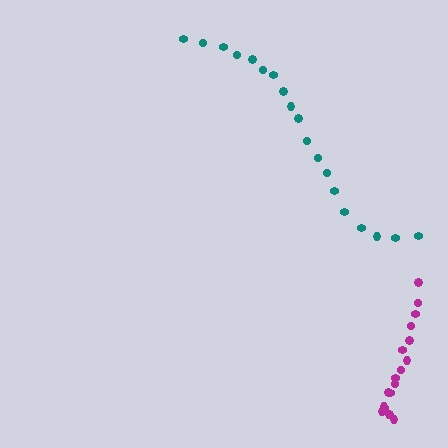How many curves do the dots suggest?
There are 2 distinct paths.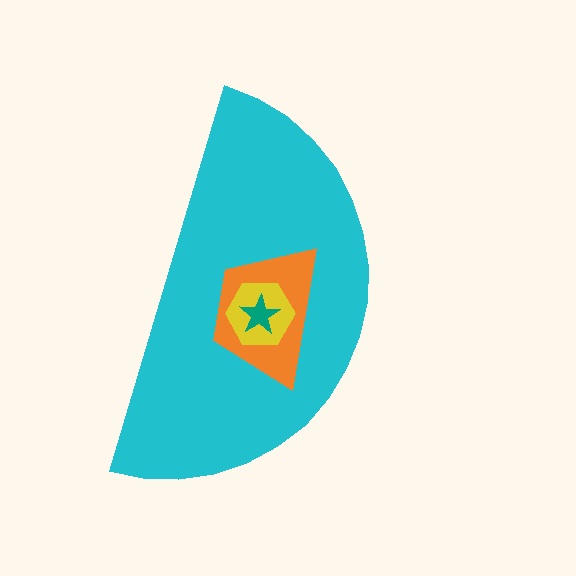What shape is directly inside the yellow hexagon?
The teal star.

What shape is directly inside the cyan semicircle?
The orange trapezoid.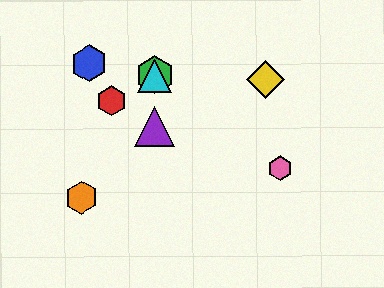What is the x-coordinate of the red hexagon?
The red hexagon is at x≈111.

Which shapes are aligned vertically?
The green hexagon, the purple triangle, the cyan triangle are aligned vertically.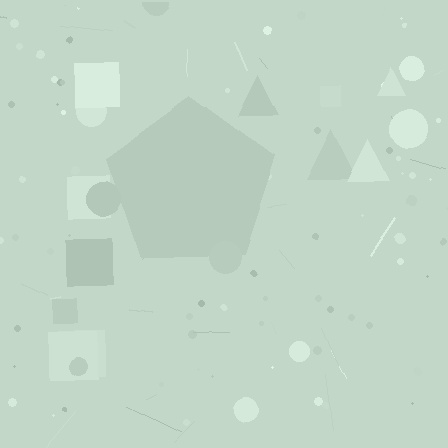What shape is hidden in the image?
A pentagon is hidden in the image.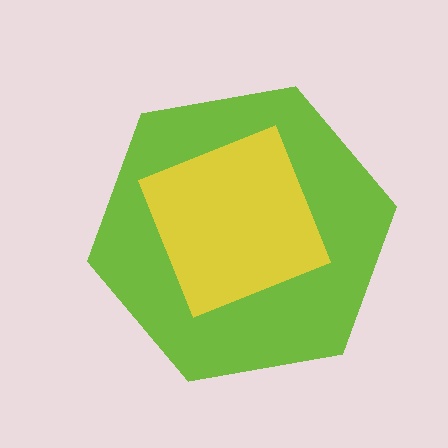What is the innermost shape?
The yellow diamond.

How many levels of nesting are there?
2.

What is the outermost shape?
The lime hexagon.